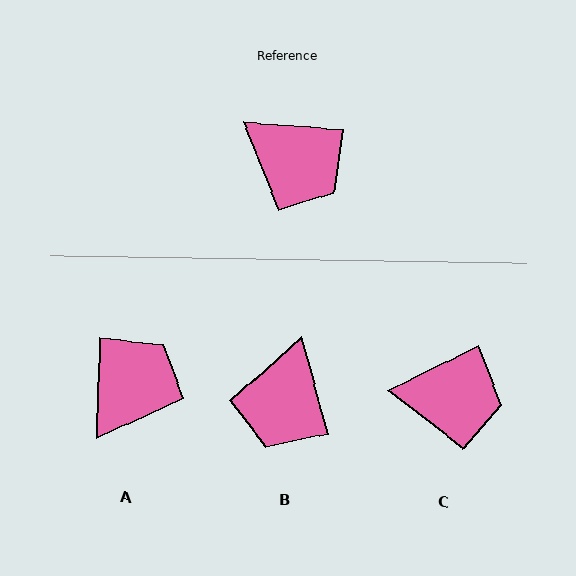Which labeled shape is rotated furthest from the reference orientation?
A, about 92 degrees away.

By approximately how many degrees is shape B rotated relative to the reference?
Approximately 70 degrees clockwise.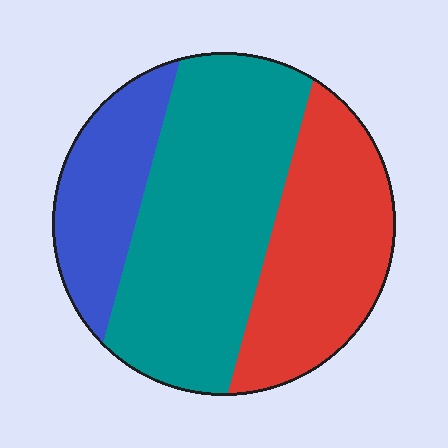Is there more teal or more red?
Teal.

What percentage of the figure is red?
Red takes up about one third (1/3) of the figure.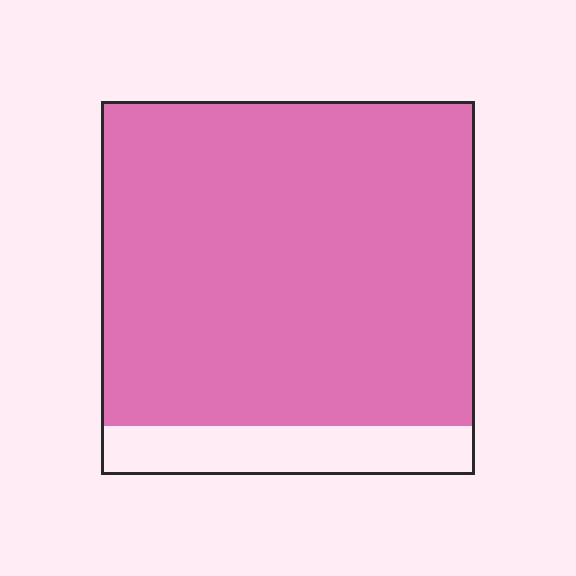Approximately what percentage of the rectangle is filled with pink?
Approximately 85%.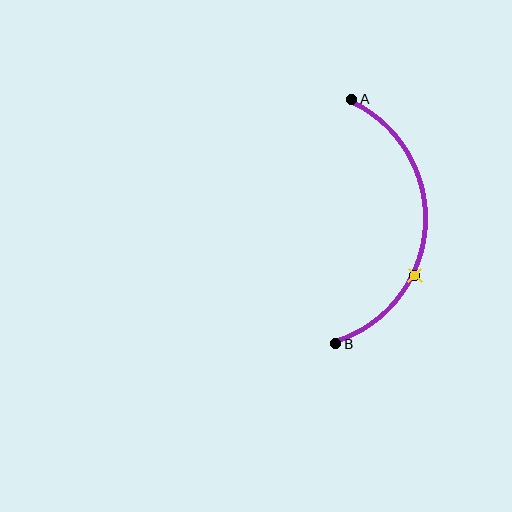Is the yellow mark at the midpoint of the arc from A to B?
No. The yellow mark lies on the arc but is closer to endpoint B. The arc midpoint would be at the point on the curve equidistant along the arc from both A and B.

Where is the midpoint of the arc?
The arc midpoint is the point on the curve farthest from the straight line joining A and B. It sits to the right of that line.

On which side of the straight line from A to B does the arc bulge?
The arc bulges to the right of the straight line connecting A and B.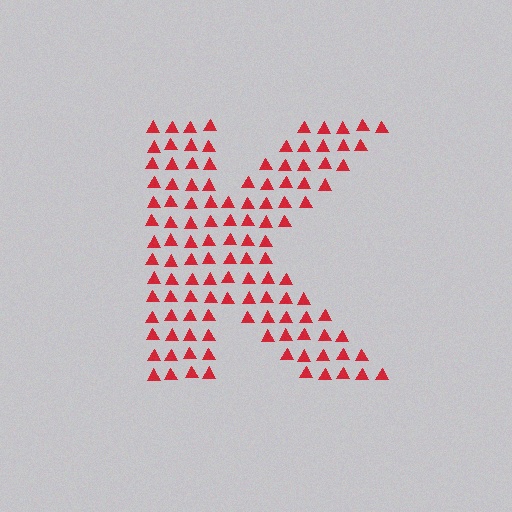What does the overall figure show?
The overall figure shows the letter K.